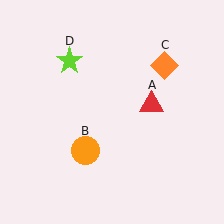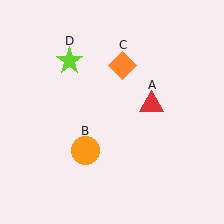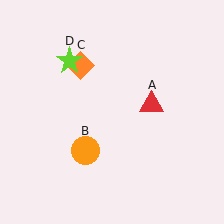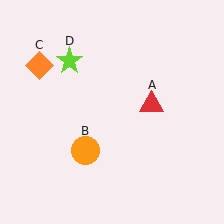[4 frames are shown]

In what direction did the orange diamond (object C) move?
The orange diamond (object C) moved left.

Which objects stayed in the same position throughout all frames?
Red triangle (object A) and orange circle (object B) and lime star (object D) remained stationary.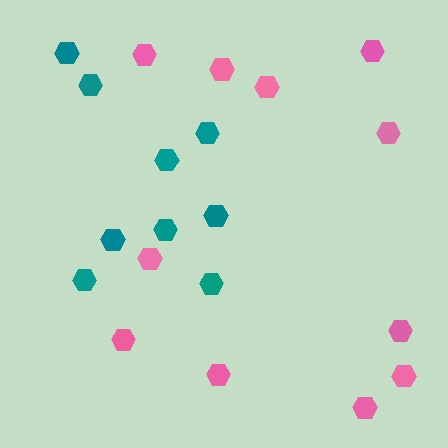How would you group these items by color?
There are 2 groups: one group of pink hexagons (11) and one group of teal hexagons (9).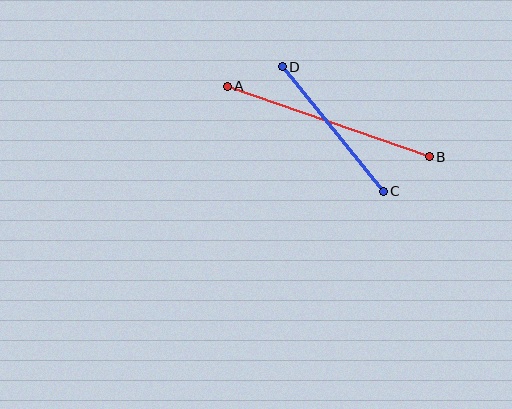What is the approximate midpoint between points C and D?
The midpoint is at approximately (333, 129) pixels.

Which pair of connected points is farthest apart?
Points A and B are farthest apart.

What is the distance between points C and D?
The distance is approximately 160 pixels.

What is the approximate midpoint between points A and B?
The midpoint is at approximately (328, 121) pixels.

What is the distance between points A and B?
The distance is approximately 214 pixels.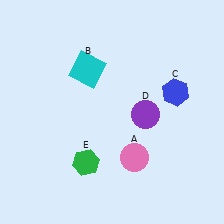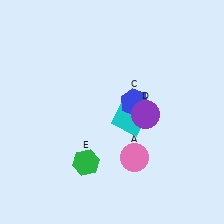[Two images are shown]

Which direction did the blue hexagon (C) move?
The blue hexagon (C) moved left.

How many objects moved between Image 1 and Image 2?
2 objects moved between the two images.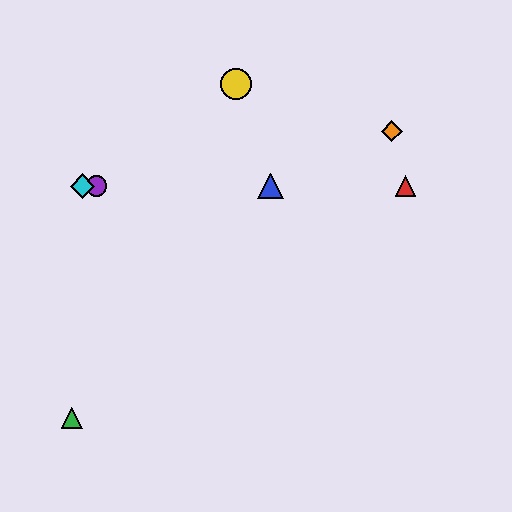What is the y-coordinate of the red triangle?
The red triangle is at y≈186.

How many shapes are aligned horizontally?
4 shapes (the red triangle, the blue triangle, the purple circle, the cyan diamond) are aligned horizontally.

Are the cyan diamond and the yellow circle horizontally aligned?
No, the cyan diamond is at y≈186 and the yellow circle is at y≈84.